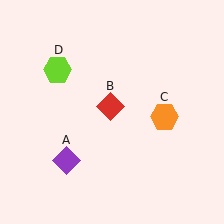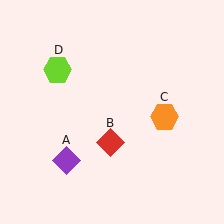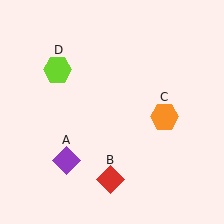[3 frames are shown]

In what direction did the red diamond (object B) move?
The red diamond (object B) moved down.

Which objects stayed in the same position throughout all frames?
Purple diamond (object A) and orange hexagon (object C) and lime hexagon (object D) remained stationary.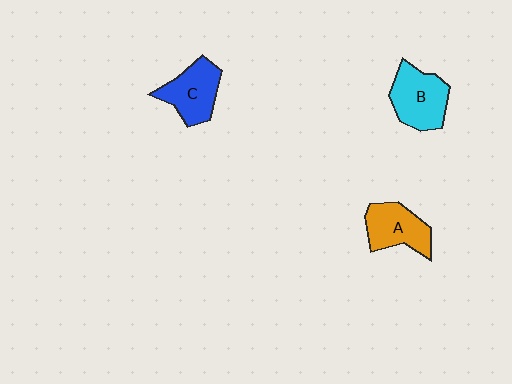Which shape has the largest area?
Shape B (cyan).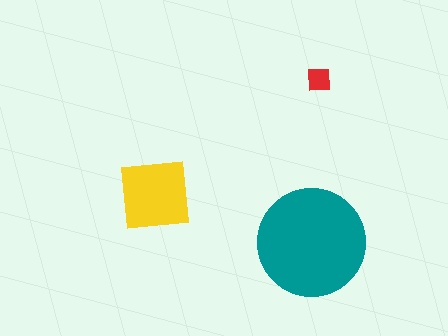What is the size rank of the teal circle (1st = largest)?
1st.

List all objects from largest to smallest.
The teal circle, the yellow square, the red square.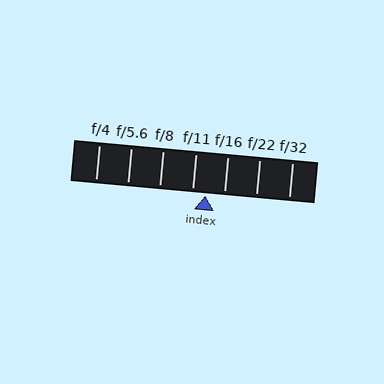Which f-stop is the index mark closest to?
The index mark is closest to f/11.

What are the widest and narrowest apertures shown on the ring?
The widest aperture shown is f/4 and the narrowest is f/32.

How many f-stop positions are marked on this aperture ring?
There are 7 f-stop positions marked.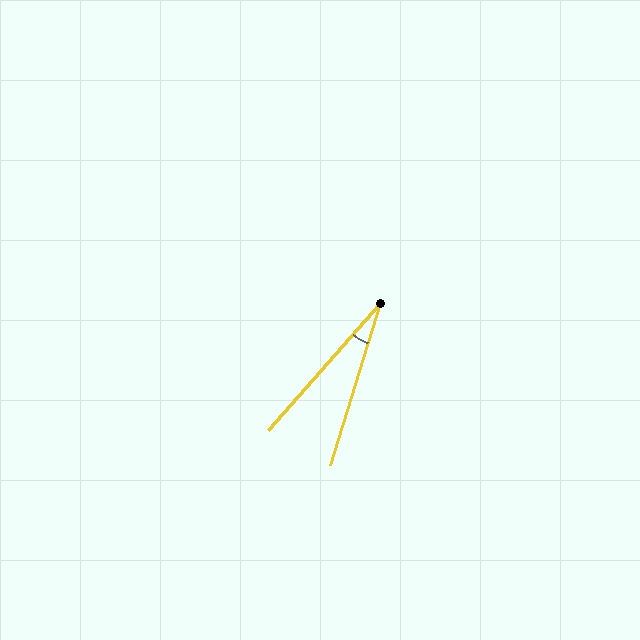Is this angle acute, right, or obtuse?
It is acute.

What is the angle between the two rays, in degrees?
Approximately 24 degrees.